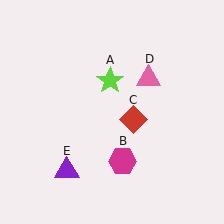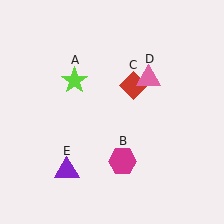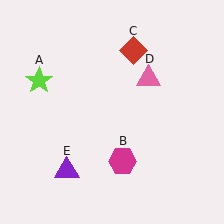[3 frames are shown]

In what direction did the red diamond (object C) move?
The red diamond (object C) moved up.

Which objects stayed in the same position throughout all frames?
Magenta hexagon (object B) and pink triangle (object D) and purple triangle (object E) remained stationary.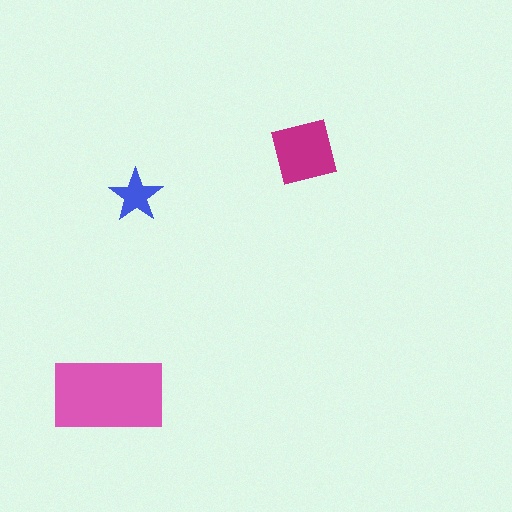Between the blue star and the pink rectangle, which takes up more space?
The pink rectangle.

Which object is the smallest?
The blue star.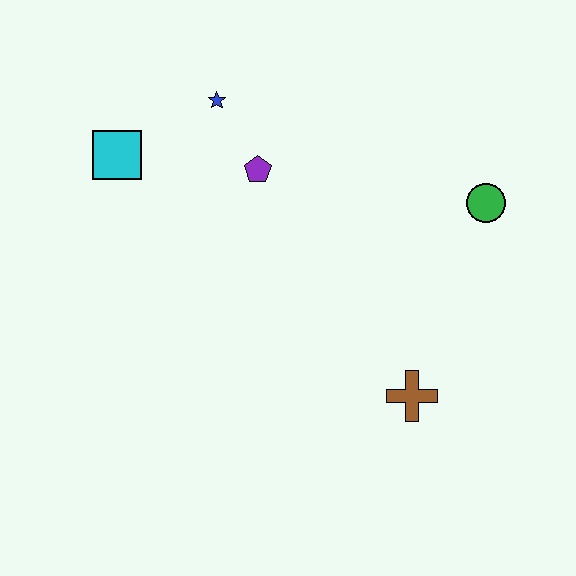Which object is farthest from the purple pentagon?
The brown cross is farthest from the purple pentagon.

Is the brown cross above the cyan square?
No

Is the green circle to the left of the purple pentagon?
No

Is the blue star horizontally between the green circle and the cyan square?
Yes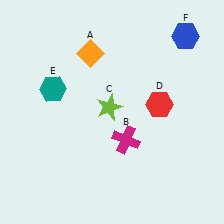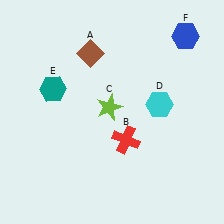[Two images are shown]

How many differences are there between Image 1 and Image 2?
There are 3 differences between the two images.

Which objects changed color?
A changed from orange to brown. B changed from magenta to red. D changed from red to cyan.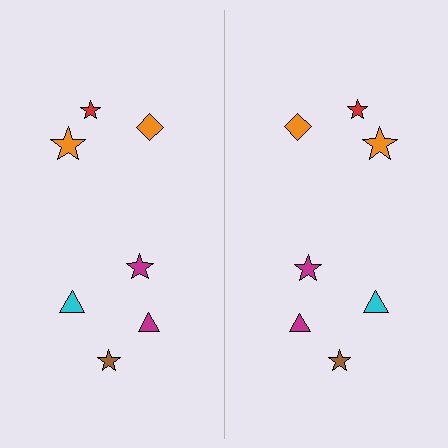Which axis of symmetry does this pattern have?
The pattern has a vertical axis of symmetry running through the center of the image.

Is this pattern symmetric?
Yes, this pattern has bilateral (reflection) symmetry.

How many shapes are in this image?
There are 14 shapes in this image.